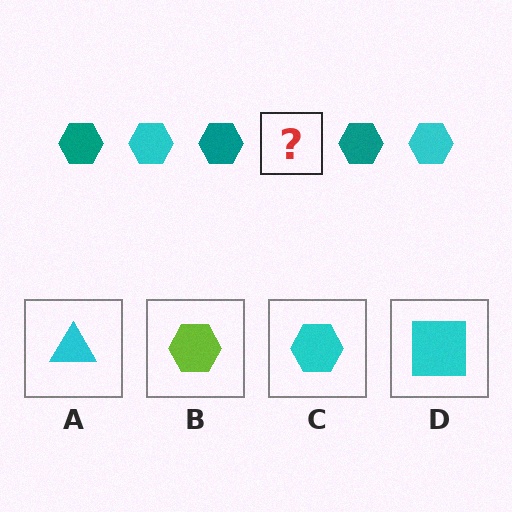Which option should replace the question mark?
Option C.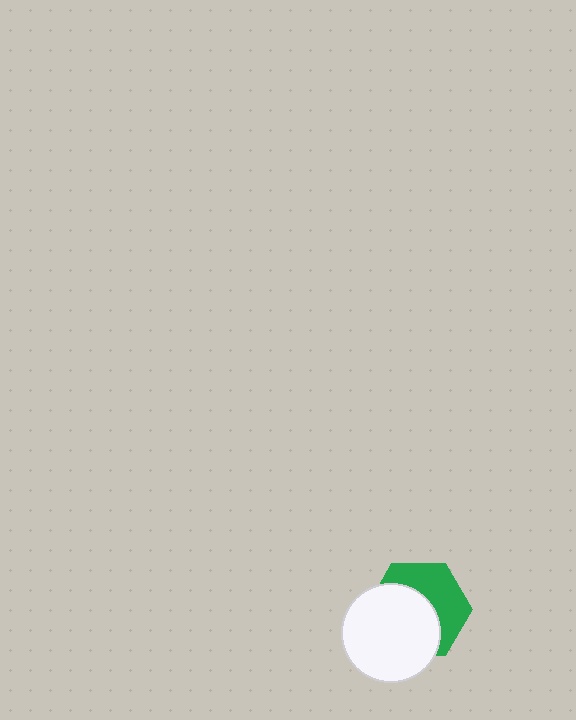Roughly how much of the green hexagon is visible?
A small part of it is visible (roughly 45%).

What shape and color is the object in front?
The object in front is a white circle.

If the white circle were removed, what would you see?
You would see the complete green hexagon.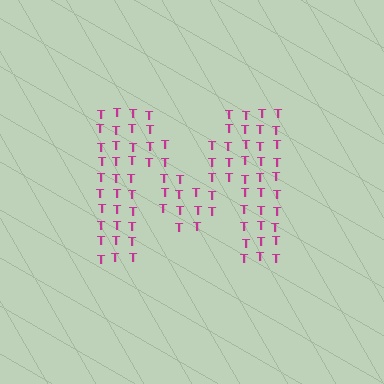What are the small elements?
The small elements are letter T's.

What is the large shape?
The large shape is the letter M.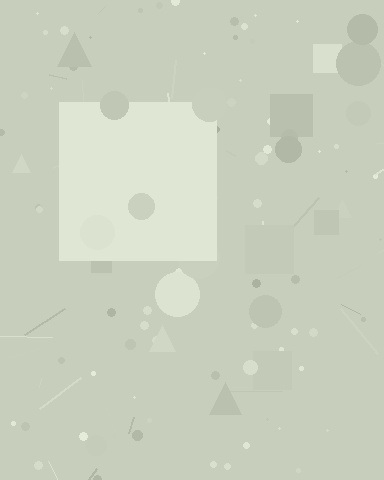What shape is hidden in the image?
A square is hidden in the image.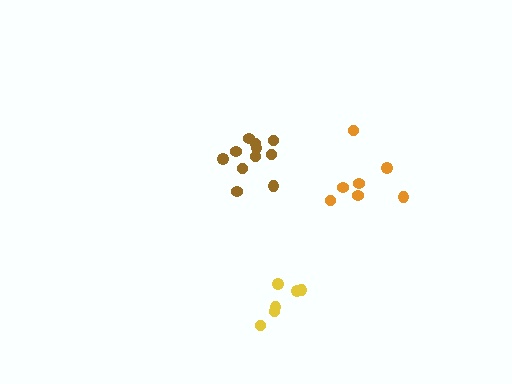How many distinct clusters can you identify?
There are 3 distinct clusters.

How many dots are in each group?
Group 1: 6 dots, Group 2: 11 dots, Group 3: 7 dots (24 total).